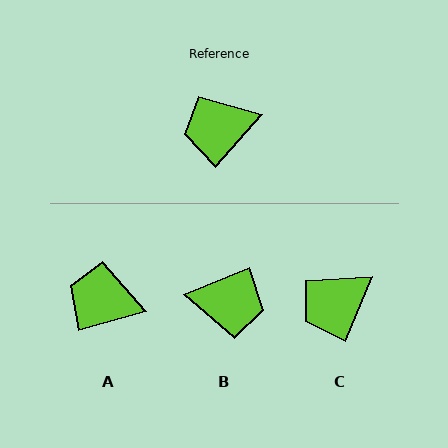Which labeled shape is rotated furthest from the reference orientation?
B, about 155 degrees away.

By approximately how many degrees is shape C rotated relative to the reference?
Approximately 20 degrees counter-clockwise.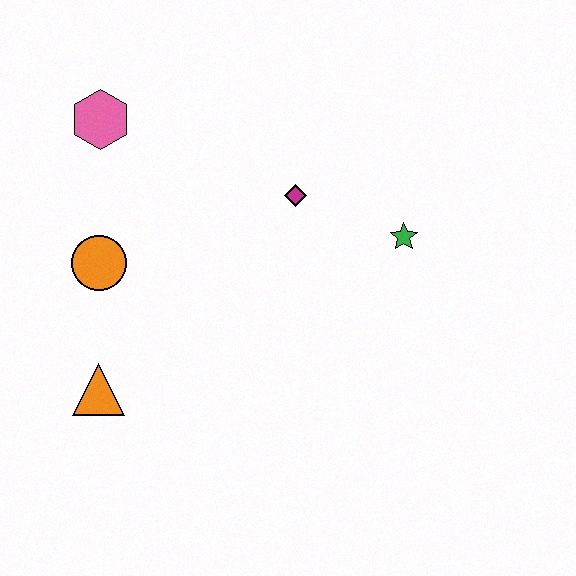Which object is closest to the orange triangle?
The orange circle is closest to the orange triangle.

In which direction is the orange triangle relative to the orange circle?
The orange triangle is below the orange circle.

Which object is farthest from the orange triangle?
The green star is farthest from the orange triangle.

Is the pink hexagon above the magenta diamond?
Yes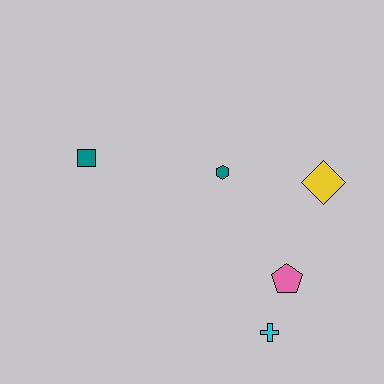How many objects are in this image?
There are 5 objects.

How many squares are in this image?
There is 1 square.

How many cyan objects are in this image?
There is 1 cyan object.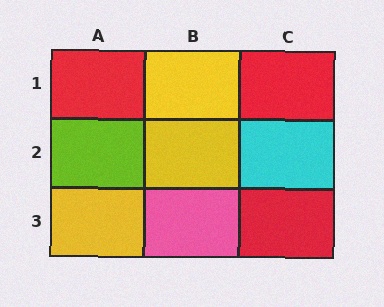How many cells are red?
3 cells are red.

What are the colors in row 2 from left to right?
Lime, yellow, cyan.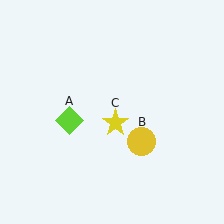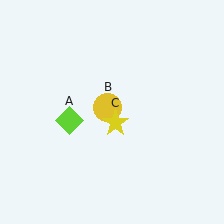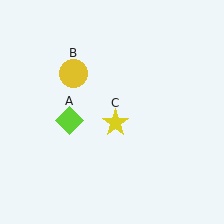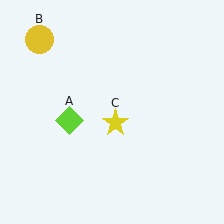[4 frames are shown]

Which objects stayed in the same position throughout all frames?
Lime diamond (object A) and yellow star (object C) remained stationary.